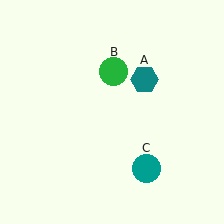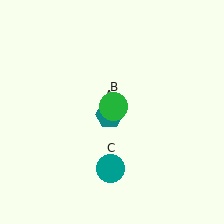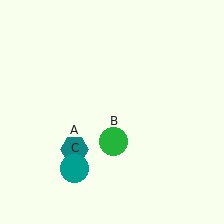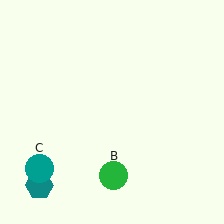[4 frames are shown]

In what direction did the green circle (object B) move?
The green circle (object B) moved down.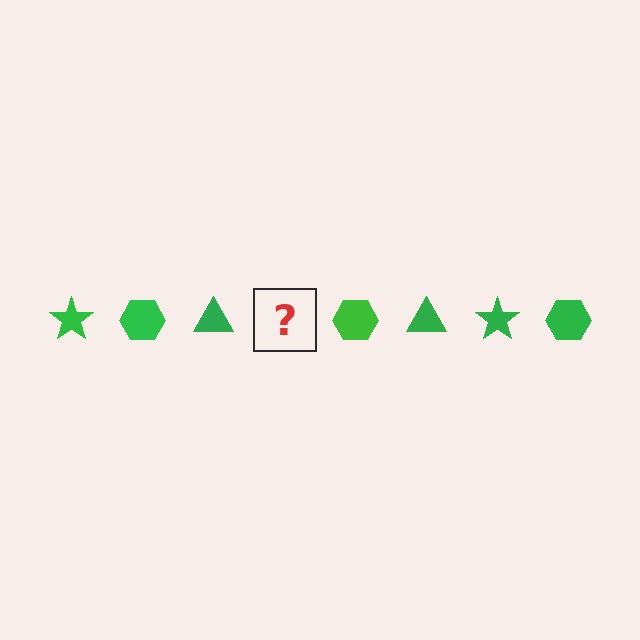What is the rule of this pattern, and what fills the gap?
The rule is that the pattern cycles through star, hexagon, triangle shapes in green. The gap should be filled with a green star.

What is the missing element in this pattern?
The missing element is a green star.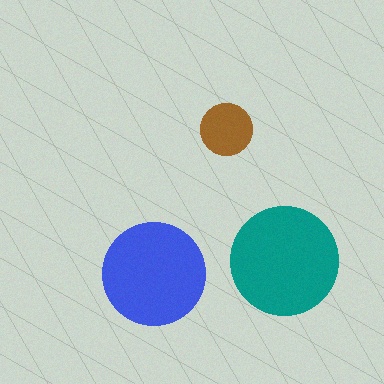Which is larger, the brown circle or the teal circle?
The teal one.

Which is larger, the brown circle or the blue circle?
The blue one.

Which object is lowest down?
The blue circle is bottommost.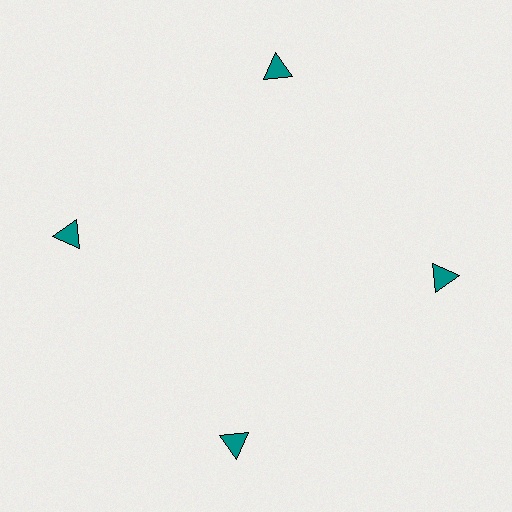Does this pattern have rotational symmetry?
Yes, this pattern has 4-fold rotational symmetry. It looks the same after rotating 90 degrees around the center.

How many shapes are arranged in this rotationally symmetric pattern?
There are 4 shapes, arranged in 4 groups of 1.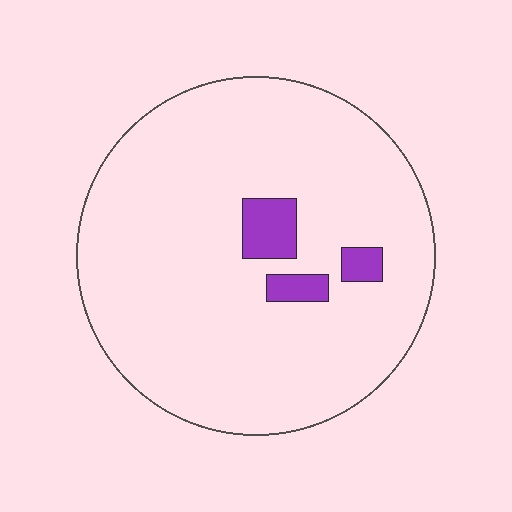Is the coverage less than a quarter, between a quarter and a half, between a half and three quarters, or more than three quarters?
Less than a quarter.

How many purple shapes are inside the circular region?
3.